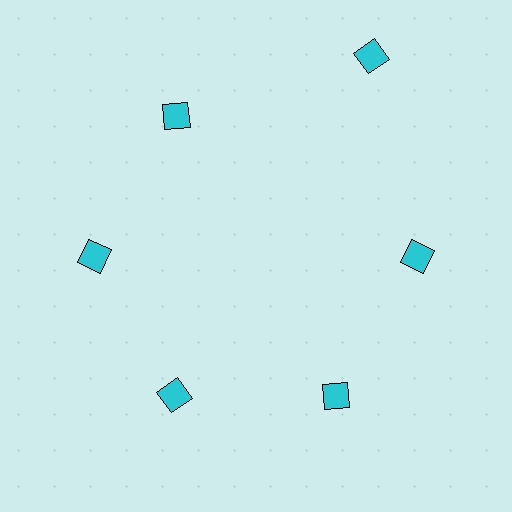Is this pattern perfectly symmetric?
No. The 6 cyan diamonds are arranged in a ring, but one element near the 1 o'clock position is pushed outward from the center, breaking the 6-fold rotational symmetry.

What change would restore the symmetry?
The symmetry would be restored by moving it inward, back onto the ring so that all 6 diamonds sit at equal angles and equal distance from the center.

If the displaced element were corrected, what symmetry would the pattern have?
It would have 6-fold rotational symmetry — the pattern would map onto itself every 60 degrees.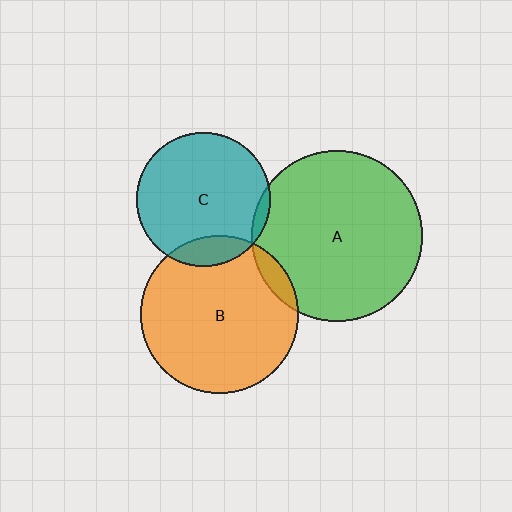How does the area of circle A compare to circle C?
Approximately 1.6 times.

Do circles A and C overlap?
Yes.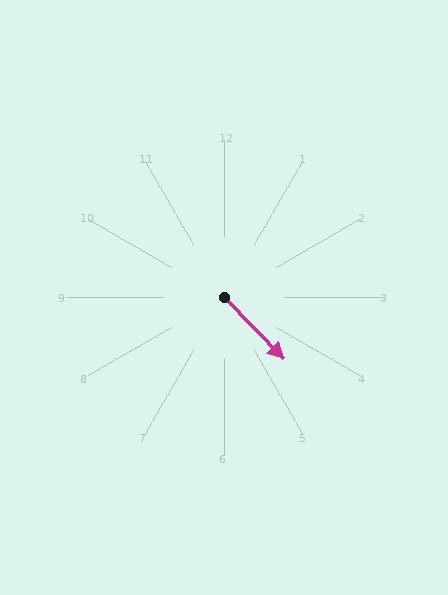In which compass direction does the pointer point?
Southeast.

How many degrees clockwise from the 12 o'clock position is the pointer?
Approximately 136 degrees.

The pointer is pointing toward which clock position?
Roughly 5 o'clock.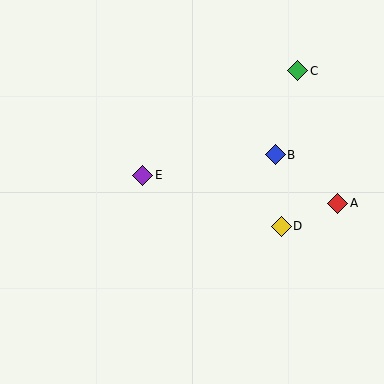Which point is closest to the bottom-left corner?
Point E is closest to the bottom-left corner.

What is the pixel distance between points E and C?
The distance between E and C is 187 pixels.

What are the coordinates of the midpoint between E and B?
The midpoint between E and B is at (209, 165).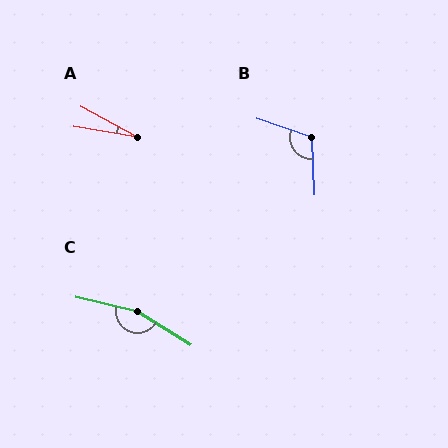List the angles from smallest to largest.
A (19°), B (111°), C (161°).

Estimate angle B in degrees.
Approximately 111 degrees.